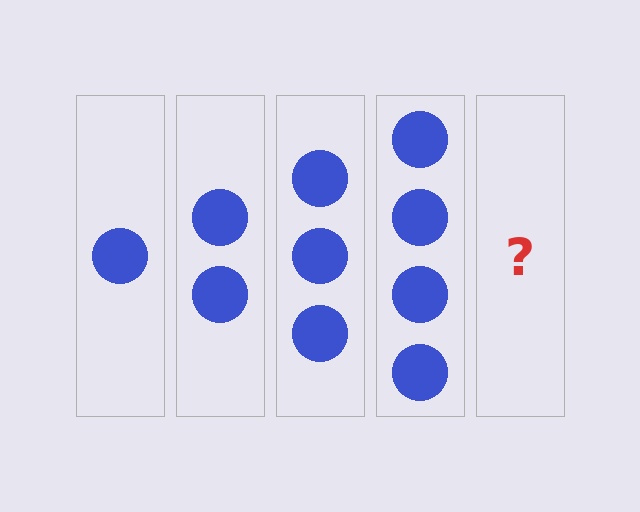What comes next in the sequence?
The next element should be 5 circles.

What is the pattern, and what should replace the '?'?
The pattern is that each step adds one more circle. The '?' should be 5 circles.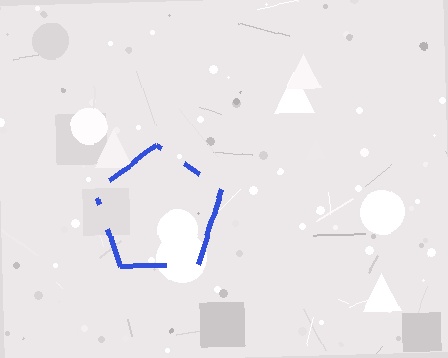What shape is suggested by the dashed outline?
The dashed outline suggests a pentagon.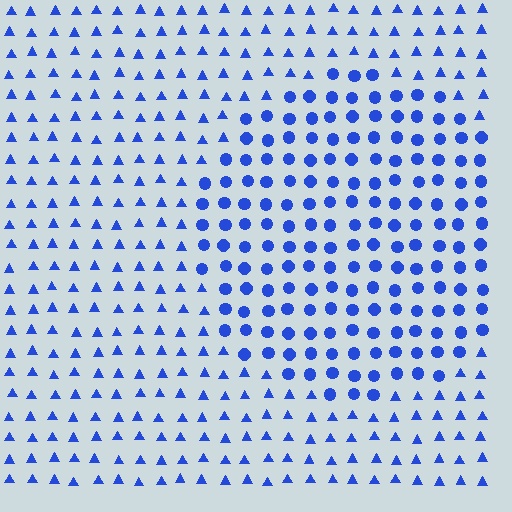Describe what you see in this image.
The image is filled with small blue elements arranged in a uniform grid. A circle-shaped region contains circles, while the surrounding area contains triangles. The boundary is defined purely by the change in element shape.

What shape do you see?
I see a circle.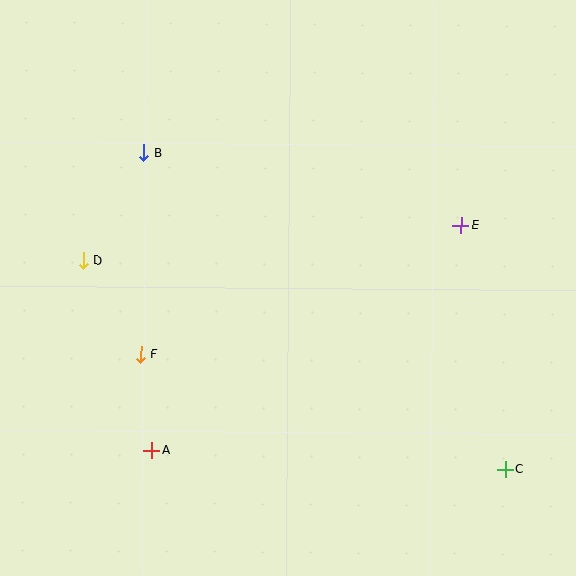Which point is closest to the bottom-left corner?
Point A is closest to the bottom-left corner.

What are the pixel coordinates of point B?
Point B is at (144, 153).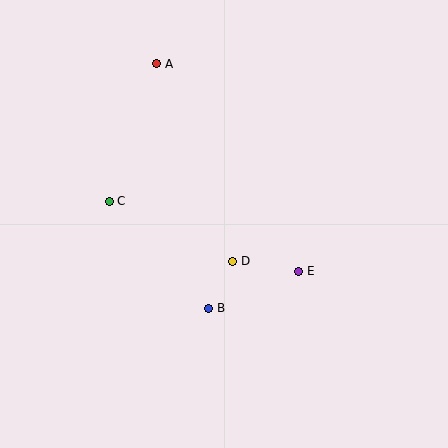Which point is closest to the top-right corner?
Point A is closest to the top-right corner.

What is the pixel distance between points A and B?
The distance between A and B is 250 pixels.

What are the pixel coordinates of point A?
Point A is at (157, 64).